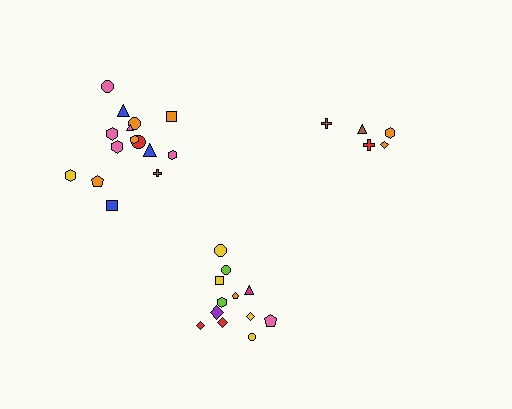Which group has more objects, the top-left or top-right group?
The top-left group.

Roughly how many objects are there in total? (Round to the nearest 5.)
Roughly 30 objects in total.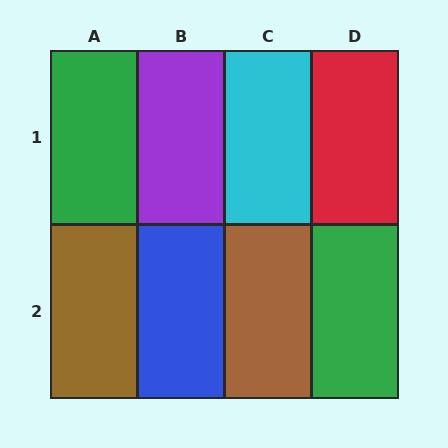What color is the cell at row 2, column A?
Brown.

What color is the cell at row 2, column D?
Green.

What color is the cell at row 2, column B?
Blue.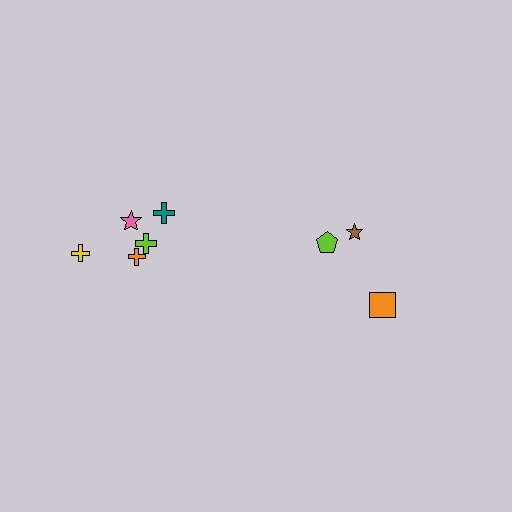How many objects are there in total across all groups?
There are 8 objects.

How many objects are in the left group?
There are 5 objects.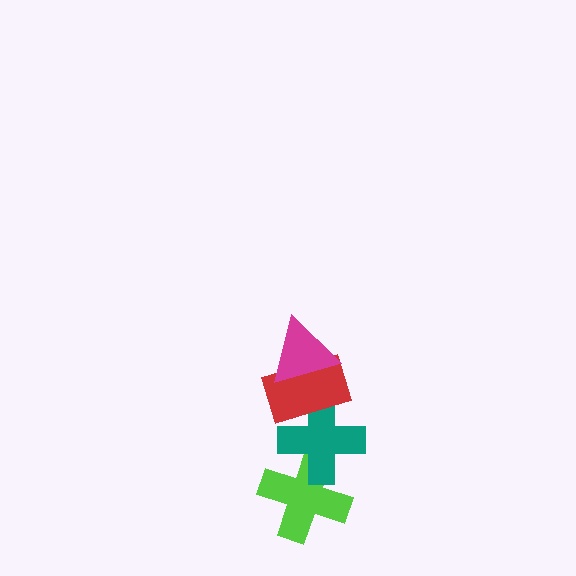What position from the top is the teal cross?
The teal cross is 3rd from the top.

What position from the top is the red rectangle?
The red rectangle is 2nd from the top.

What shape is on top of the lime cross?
The teal cross is on top of the lime cross.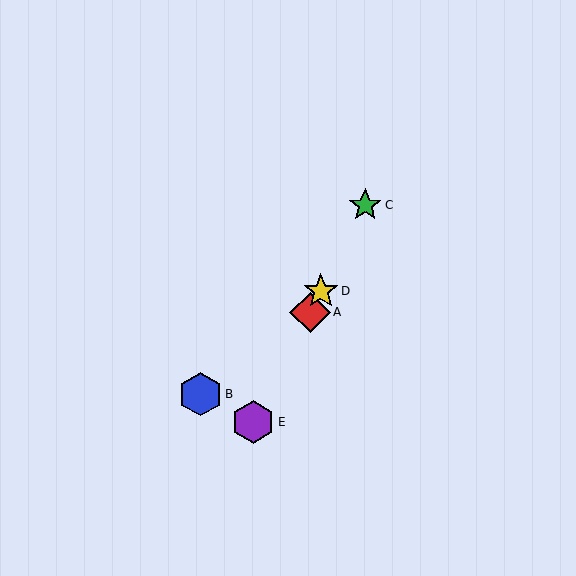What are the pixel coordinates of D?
Object D is at (321, 291).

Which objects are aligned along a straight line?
Objects A, C, D, E are aligned along a straight line.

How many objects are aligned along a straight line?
4 objects (A, C, D, E) are aligned along a straight line.